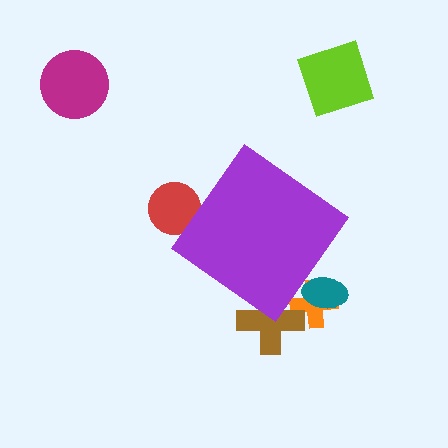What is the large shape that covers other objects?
A purple diamond.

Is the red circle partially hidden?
Yes, the red circle is partially hidden behind the purple diamond.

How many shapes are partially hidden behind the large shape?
4 shapes are partially hidden.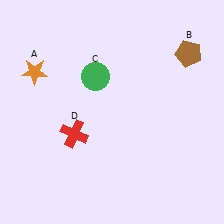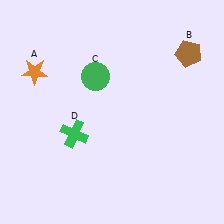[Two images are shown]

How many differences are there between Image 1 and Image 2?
There is 1 difference between the two images.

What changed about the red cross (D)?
In Image 1, D is red. In Image 2, it changed to green.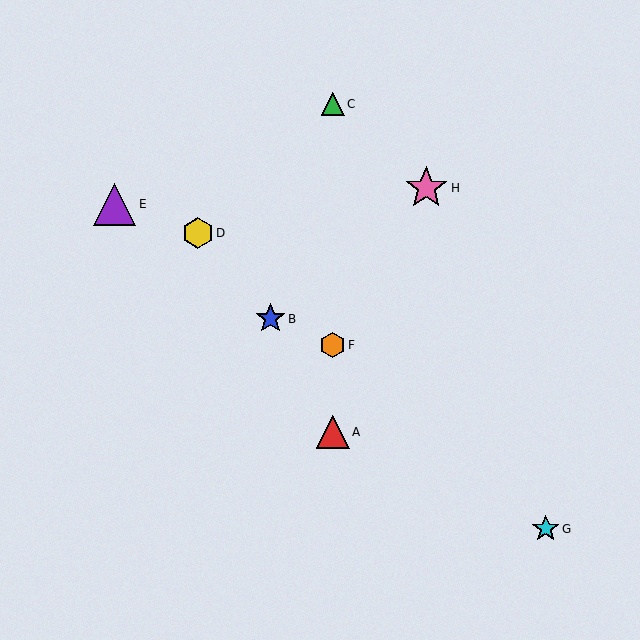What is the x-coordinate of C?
Object C is at x≈333.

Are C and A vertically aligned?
Yes, both are at x≈333.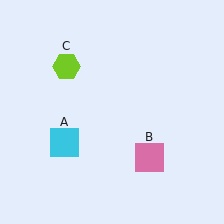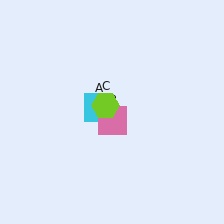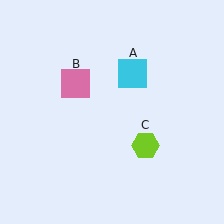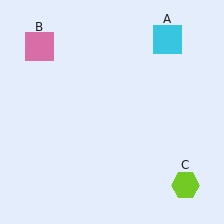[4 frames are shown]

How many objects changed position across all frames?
3 objects changed position: cyan square (object A), pink square (object B), lime hexagon (object C).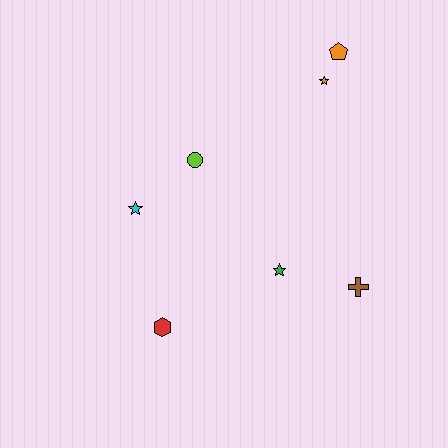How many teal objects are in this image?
There are no teal objects.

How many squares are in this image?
There are no squares.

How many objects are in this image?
There are 7 objects.